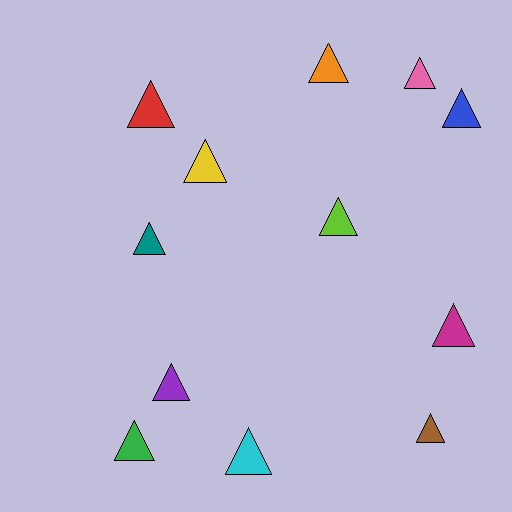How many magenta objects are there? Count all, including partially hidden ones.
There is 1 magenta object.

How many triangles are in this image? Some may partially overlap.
There are 12 triangles.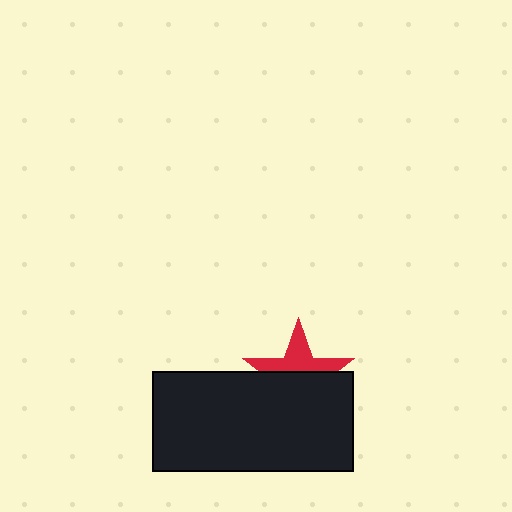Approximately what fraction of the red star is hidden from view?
Roughly 54% of the red star is hidden behind the black rectangle.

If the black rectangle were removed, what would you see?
You would see the complete red star.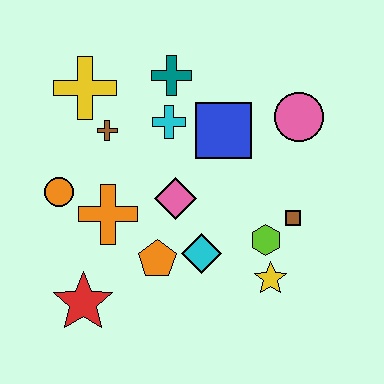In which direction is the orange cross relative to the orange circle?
The orange cross is to the right of the orange circle.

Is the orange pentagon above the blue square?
No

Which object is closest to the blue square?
The cyan cross is closest to the blue square.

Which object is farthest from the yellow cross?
The yellow star is farthest from the yellow cross.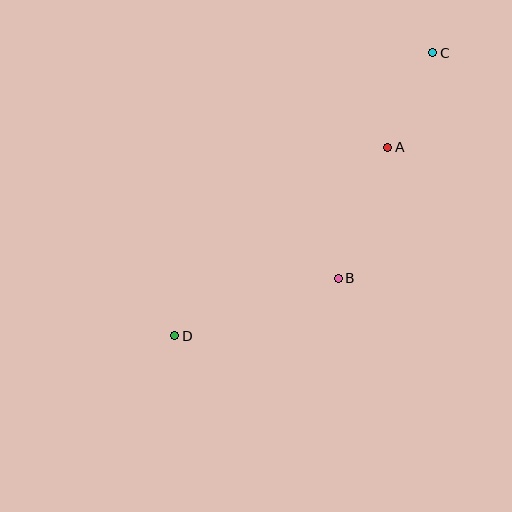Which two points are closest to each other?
Points A and C are closest to each other.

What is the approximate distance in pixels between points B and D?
The distance between B and D is approximately 173 pixels.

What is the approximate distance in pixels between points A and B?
The distance between A and B is approximately 140 pixels.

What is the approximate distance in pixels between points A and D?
The distance between A and D is approximately 284 pixels.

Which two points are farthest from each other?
Points C and D are farthest from each other.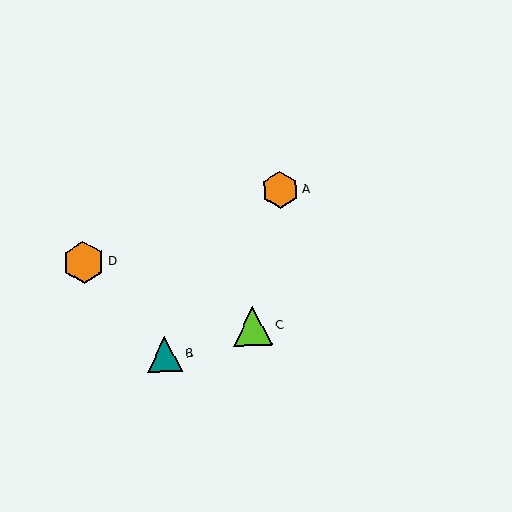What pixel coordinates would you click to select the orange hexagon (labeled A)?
Click at (280, 190) to select the orange hexagon A.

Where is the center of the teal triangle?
The center of the teal triangle is at (165, 354).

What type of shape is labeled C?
Shape C is a lime triangle.